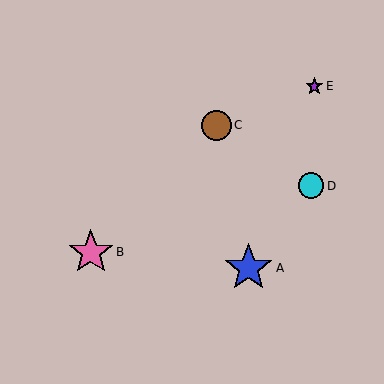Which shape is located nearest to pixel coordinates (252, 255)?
The blue star (labeled A) at (249, 268) is nearest to that location.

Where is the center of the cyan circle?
The center of the cyan circle is at (311, 186).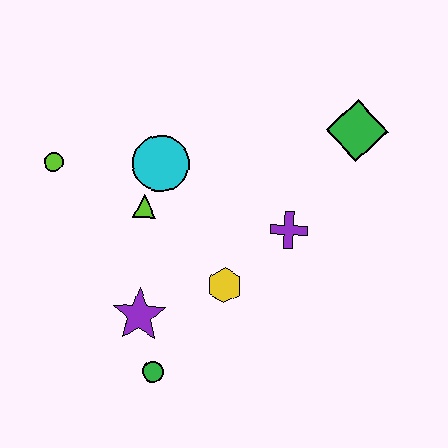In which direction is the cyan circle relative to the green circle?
The cyan circle is above the green circle.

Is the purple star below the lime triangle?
Yes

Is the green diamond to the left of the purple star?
No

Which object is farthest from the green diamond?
The green circle is farthest from the green diamond.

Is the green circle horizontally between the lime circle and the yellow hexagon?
Yes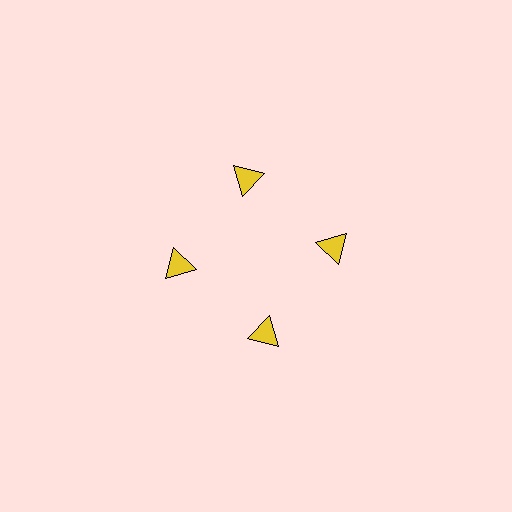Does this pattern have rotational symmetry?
Yes, this pattern has 4-fold rotational symmetry. It looks the same after rotating 90 degrees around the center.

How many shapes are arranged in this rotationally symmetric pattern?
There are 4 shapes, arranged in 4 groups of 1.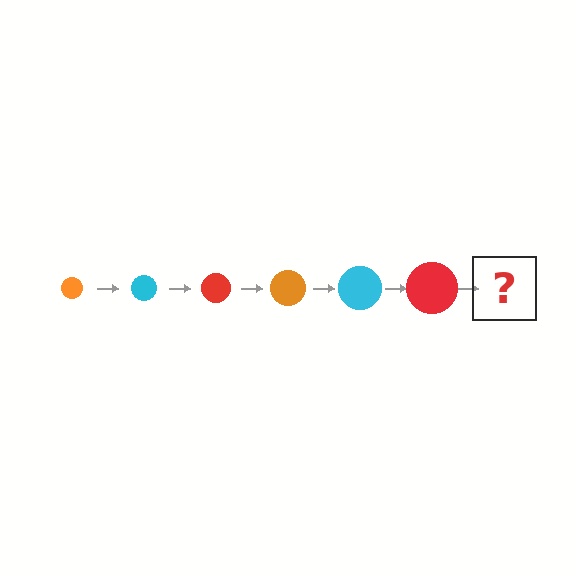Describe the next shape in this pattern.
It should be an orange circle, larger than the previous one.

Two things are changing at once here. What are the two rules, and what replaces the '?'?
The two rules are that the circle grows larger each step and the color cycles through orange, cyan, and red. The '?' should be an orange circle, larger than the previous one.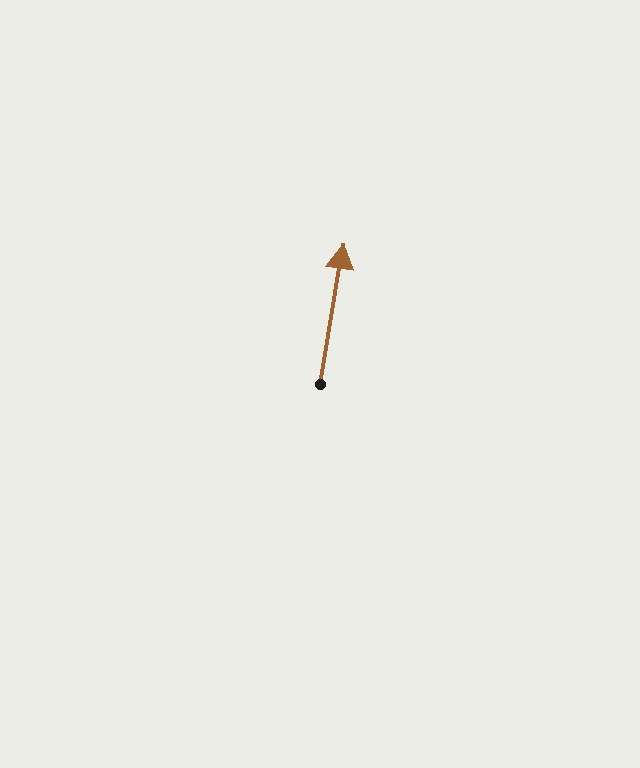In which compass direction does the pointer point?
North.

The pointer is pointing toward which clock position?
Roughly 12 o'clock.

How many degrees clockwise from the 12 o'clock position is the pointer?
Approximately 10 degrees.